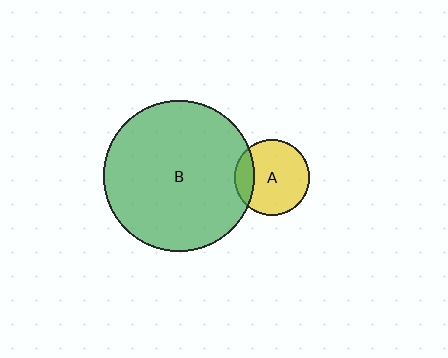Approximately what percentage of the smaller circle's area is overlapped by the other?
Approximately 20%.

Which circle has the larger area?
Circle B (green).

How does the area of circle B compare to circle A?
Approximately 3.9 times.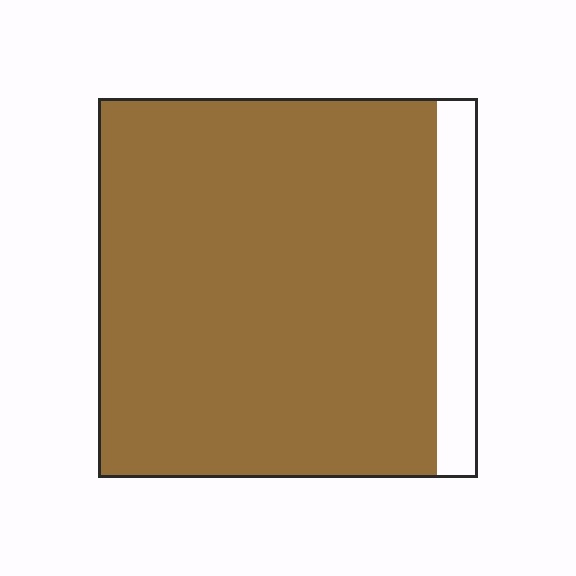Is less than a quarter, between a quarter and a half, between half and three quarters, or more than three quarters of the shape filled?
More than three quarters.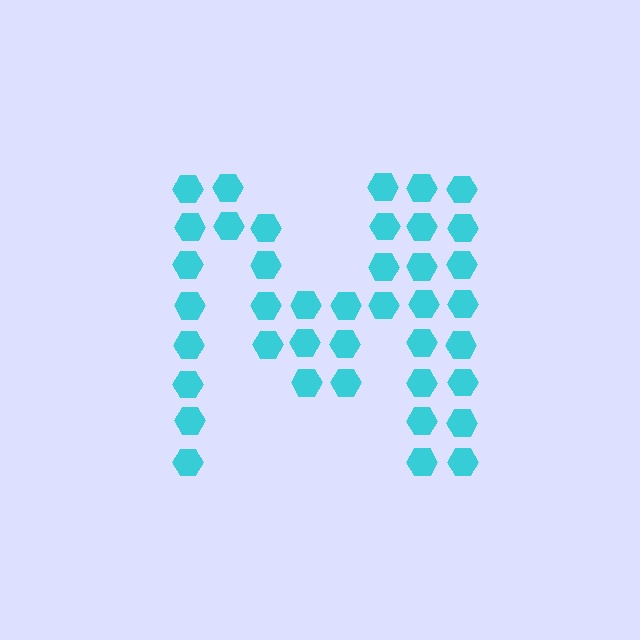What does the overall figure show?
The overall figure shows the letter M.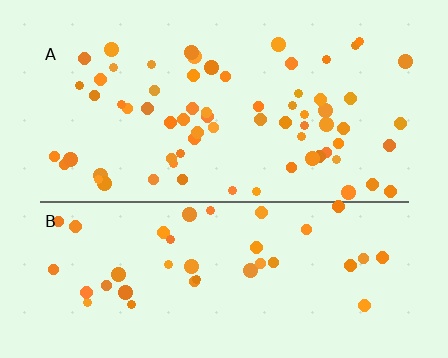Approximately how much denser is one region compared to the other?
Approximately 1.7× — region A over region B.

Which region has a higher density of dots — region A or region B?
A (the top).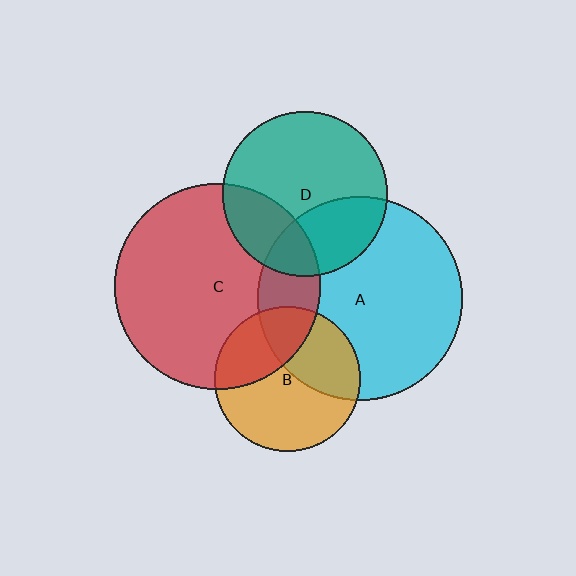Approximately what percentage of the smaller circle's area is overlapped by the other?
Approximately 30%.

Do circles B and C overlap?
Yes.